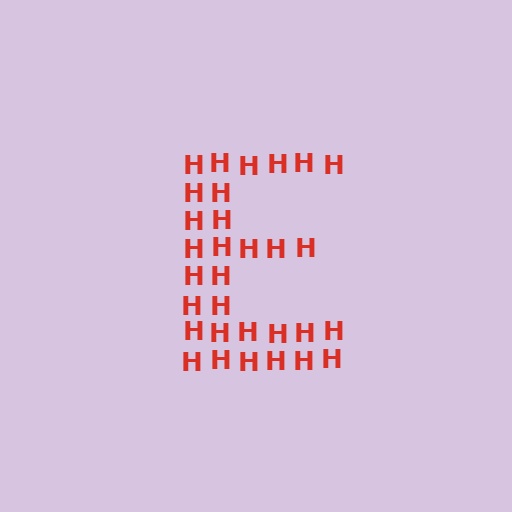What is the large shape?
The large shape is the letter E.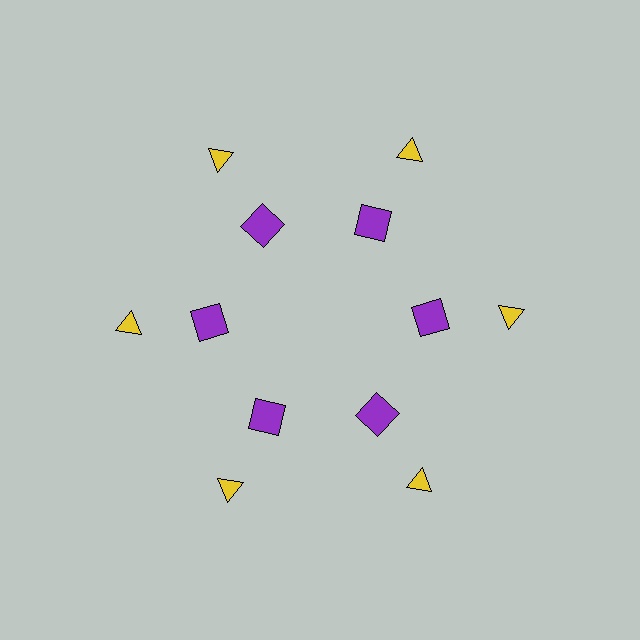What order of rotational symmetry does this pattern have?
This pattern has 6-fold rotational symmetry.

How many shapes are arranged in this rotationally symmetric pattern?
There are 12 shapes, arranged in 6 groups of 2.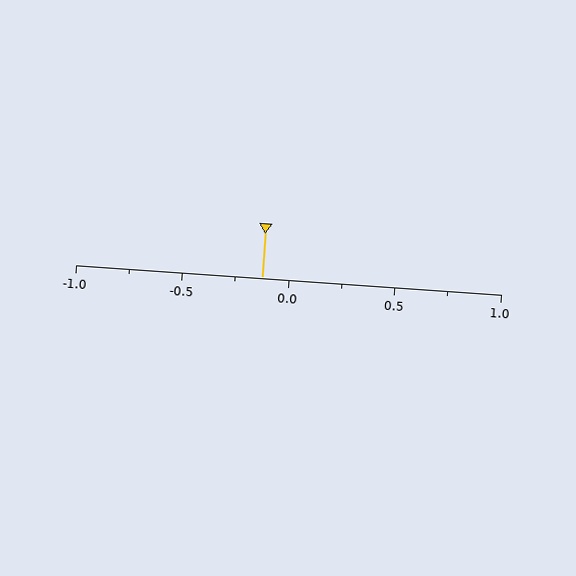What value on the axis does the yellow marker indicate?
The marker indicates approximately -0.12.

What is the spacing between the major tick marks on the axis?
The major ticks are spaced 0.5 apart.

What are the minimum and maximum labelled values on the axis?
The axis runs from -1.0 to 1.0.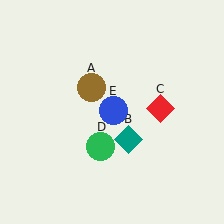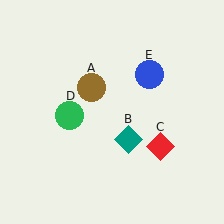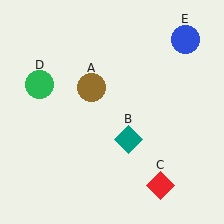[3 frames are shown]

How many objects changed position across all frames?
3 objects changed position: red diamond (object C), green circle (object D), blue circle (object E).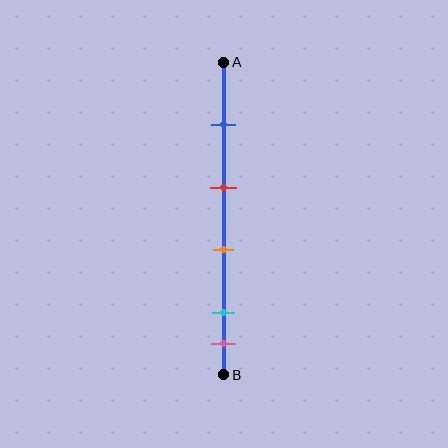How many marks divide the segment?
There are 5 marks dividing the segment.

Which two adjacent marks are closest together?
The cyan and pink marks are the closest adjacent pair.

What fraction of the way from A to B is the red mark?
The red mark is approximately 40% (0.4) of the way from A to B.